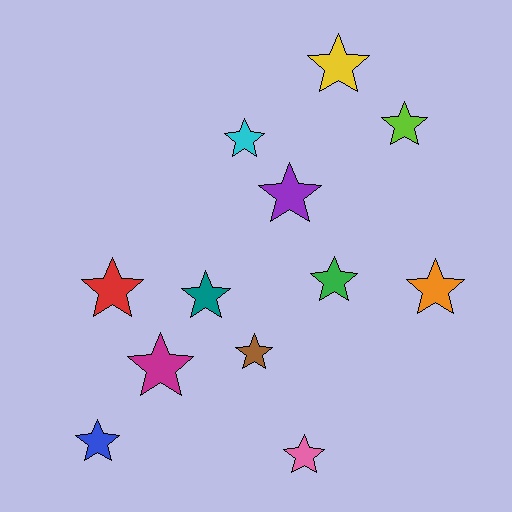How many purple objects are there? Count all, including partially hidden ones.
There is 1 purple object.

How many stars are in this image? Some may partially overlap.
There are 12 stars.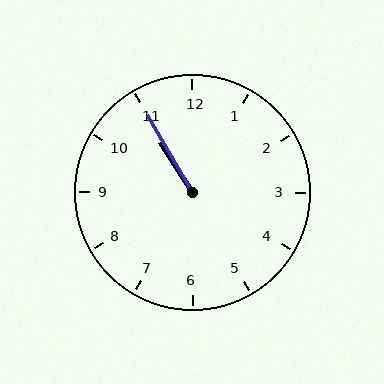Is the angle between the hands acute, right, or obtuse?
It is acute.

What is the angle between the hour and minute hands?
Approximately 2 degrees.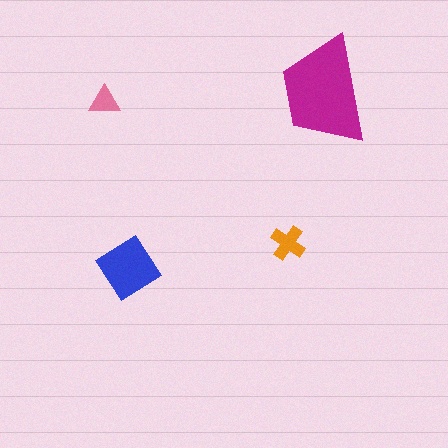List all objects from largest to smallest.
The magenta trapezoid, the blue diamond, the orange cross, the pink triangle.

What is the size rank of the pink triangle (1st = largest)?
4th.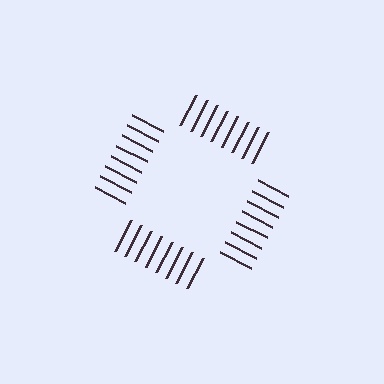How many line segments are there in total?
32 — 8 along each of the 4 edges.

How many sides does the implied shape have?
4 sides — the line-ends trace a square.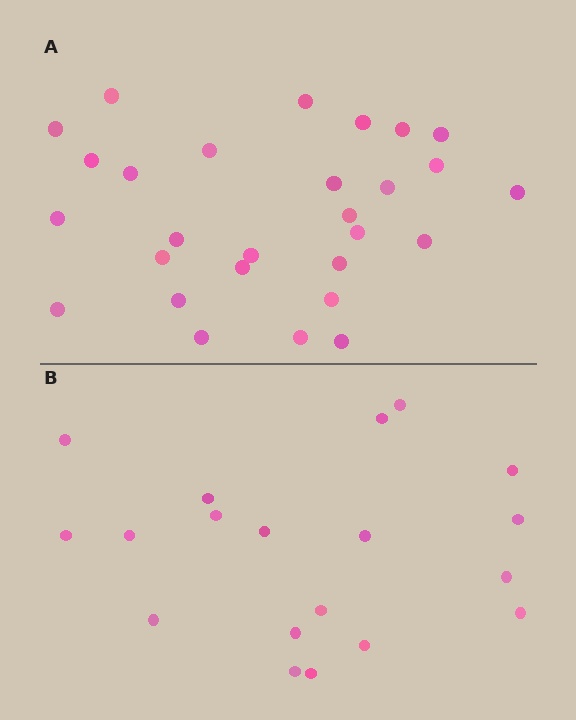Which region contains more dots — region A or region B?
Region A (the top region) has more dots.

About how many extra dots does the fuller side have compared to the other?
Region A has roughly 8 or so more dots than region B.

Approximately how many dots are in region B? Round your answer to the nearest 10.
About 20 dots. (The exact count is 19, which rounds to 20.)